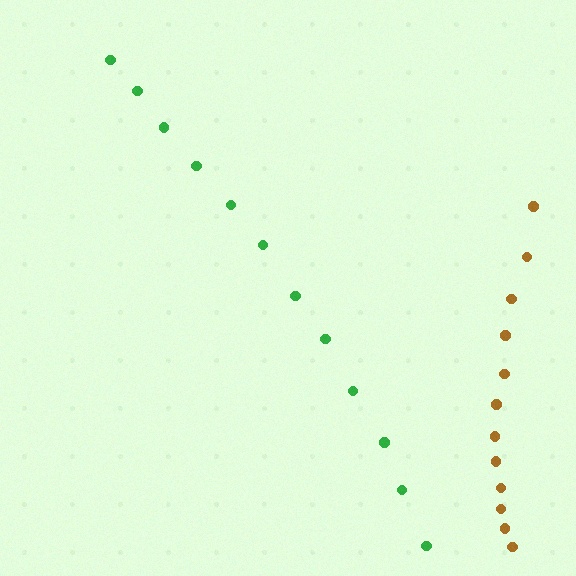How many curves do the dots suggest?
There are 2 distinct paths.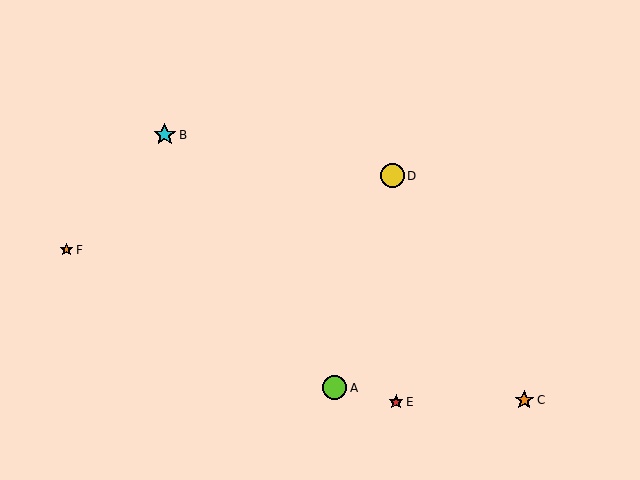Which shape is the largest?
The lime circle (labeled A) is the largest.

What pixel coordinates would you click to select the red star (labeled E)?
Click at (396, 402) to select the red star E.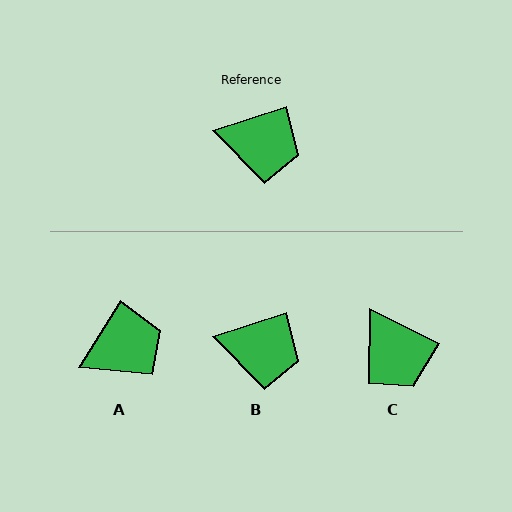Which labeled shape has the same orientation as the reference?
B.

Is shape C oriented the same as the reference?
No, it is off by about 44 degrees.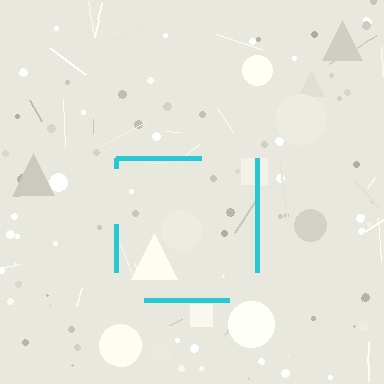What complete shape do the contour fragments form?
The contour fragments form a square.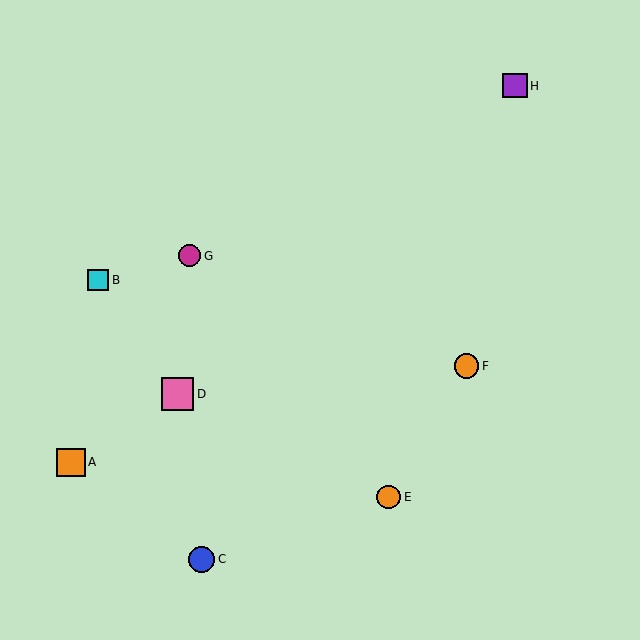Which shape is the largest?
The pink square (labeled D) is the largest.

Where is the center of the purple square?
The center of the purple square is at (515, 86).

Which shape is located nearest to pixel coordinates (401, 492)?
The orange circle (labeled E) at (389, 497) is nearest to that location.